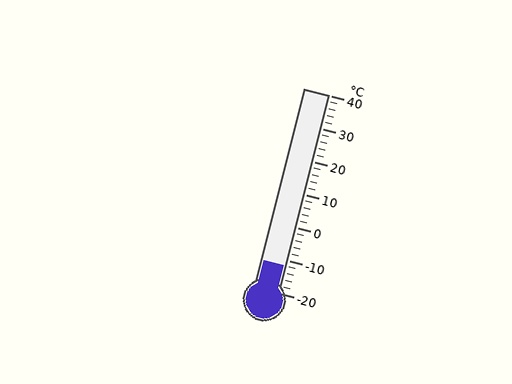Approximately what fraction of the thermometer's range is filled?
The thermometer is filled to approximately 15% of its range.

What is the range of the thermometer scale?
The thermometer scale ranges from -20°C to 40°C.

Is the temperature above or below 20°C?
The temperature is below 20°C.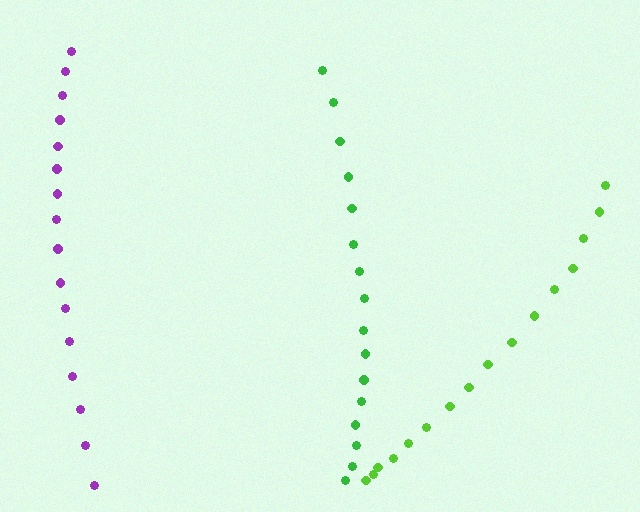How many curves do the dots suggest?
There are 3 distinct paths.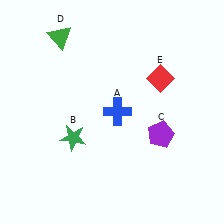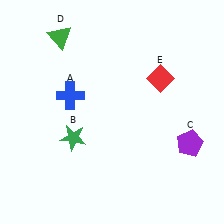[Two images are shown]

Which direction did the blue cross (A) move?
The blue cross (A) moved left.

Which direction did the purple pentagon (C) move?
The purple pentagon (C) moved right.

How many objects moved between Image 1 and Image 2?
2 objects moved between the two images.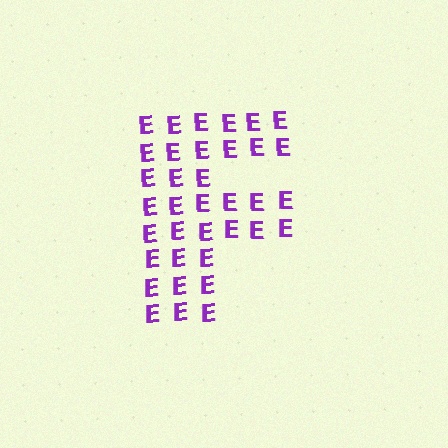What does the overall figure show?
The overall figure shows the letter F.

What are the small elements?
The small elements are letter E's.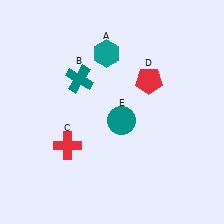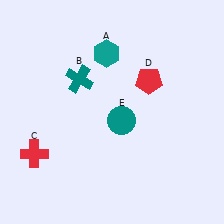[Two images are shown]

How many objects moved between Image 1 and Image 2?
1 object moved between the two images.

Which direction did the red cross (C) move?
The red cross (C) moved left.